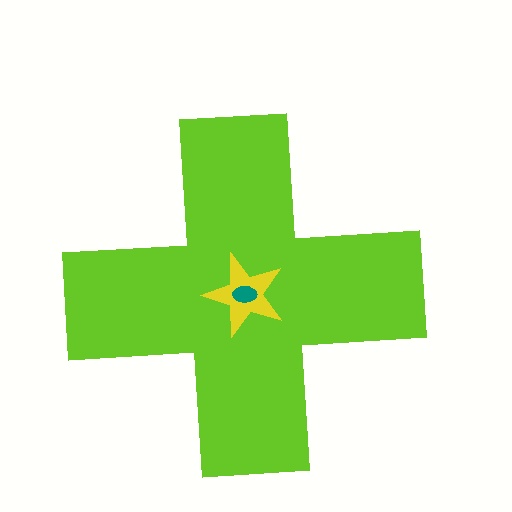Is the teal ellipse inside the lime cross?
Yes.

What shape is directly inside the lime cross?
The yellow star.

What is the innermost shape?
The teal ellipse.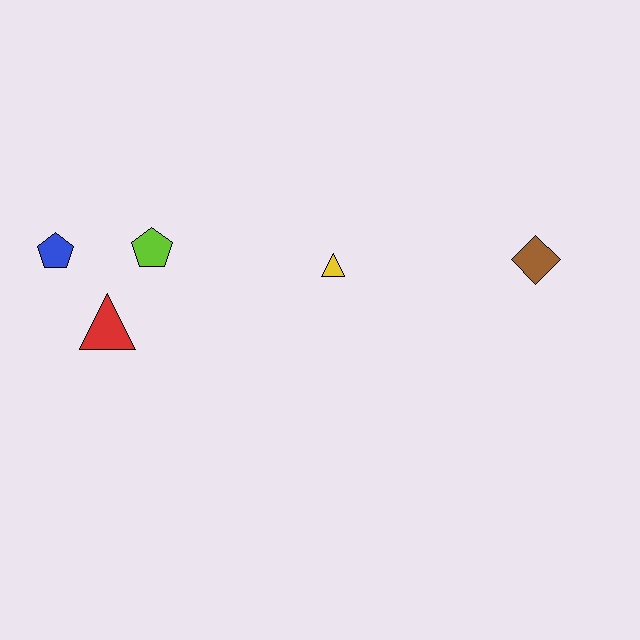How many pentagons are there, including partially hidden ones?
There are 2 pentagons.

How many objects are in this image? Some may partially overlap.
There are 5 objects.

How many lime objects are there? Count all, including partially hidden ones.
There is 1 lime object.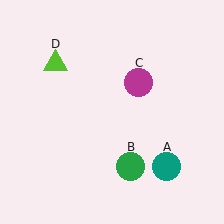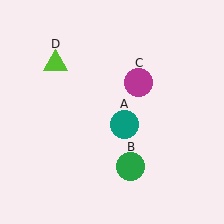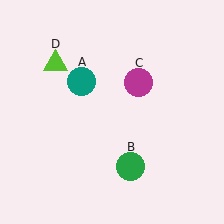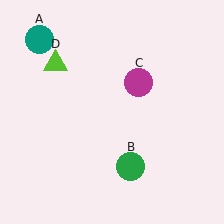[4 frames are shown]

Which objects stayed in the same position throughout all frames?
Green circle (object B) and magenta circle (object C) and lime triangle (object D) remained stationary.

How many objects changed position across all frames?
1 object changed position: teal circle (object A).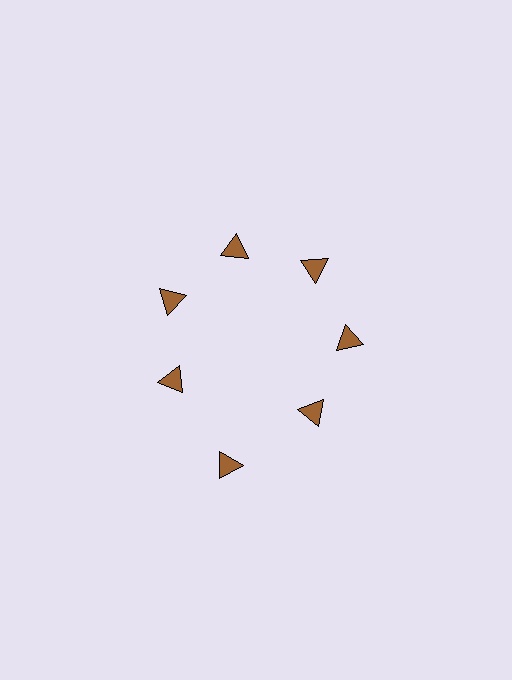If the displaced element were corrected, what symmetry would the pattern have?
It would have 7-fold rotational symmetry — the pattern would map onto itself every 51 degrees.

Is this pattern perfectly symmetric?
No. The 7 brown triangles are arranged in a ring, but one element near the 6 o'clock position is pushed outward from the center, breaking the 7-fold rotational symmetry.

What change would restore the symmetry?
The symmetry would be restored by moving it inward, back onto the ring so that all 7 triangles sit at equal angles and equal distance from the center.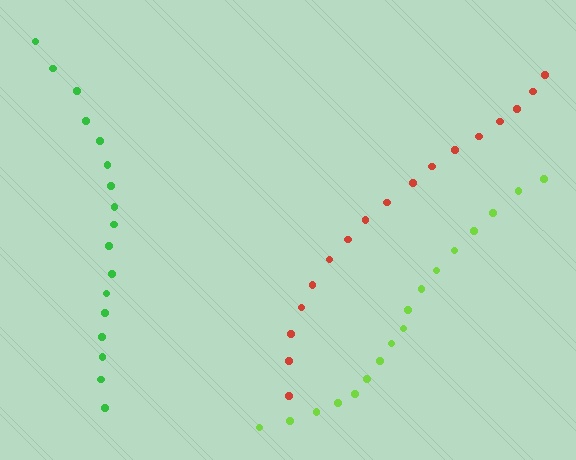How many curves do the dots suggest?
There are 3 distinct paths.